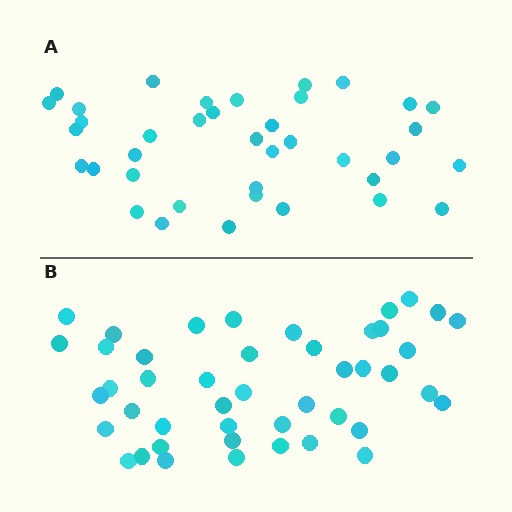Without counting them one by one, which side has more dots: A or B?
Region B (the bottom region) has more dots.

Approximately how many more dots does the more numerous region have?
Region B has roughly 8 or so more dots than region A.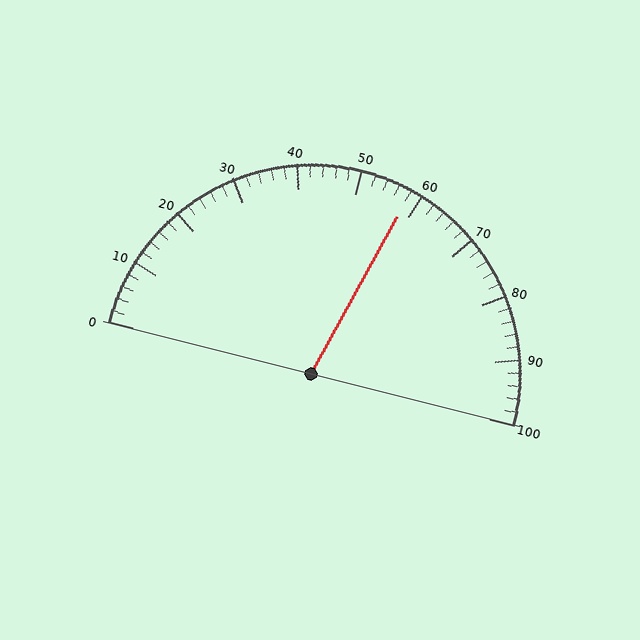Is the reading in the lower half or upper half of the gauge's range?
The reading is in the upper half of the range (0 to 100).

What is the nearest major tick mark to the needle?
The nearest major tick mark is 60.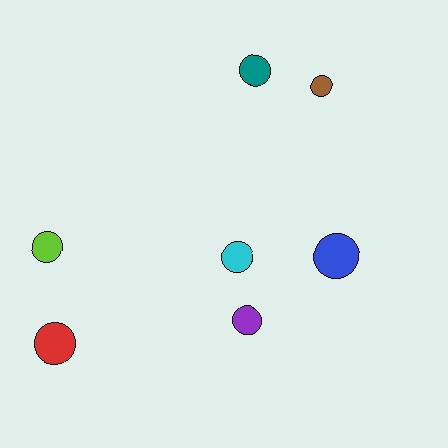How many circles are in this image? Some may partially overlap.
There are 7 circles.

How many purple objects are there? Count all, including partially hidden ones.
There is 1 purple object.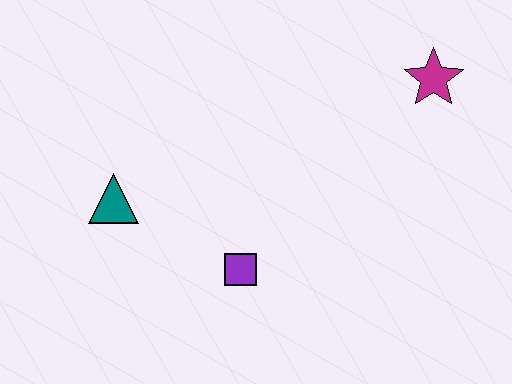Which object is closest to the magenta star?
The purple square is closest to the magenta star.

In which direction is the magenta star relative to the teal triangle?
The magenta star is to the right of the teal triangle.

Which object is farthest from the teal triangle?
The magenta star is farthest from the teal triangle.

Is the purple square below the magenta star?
Yes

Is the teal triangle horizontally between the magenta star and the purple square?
No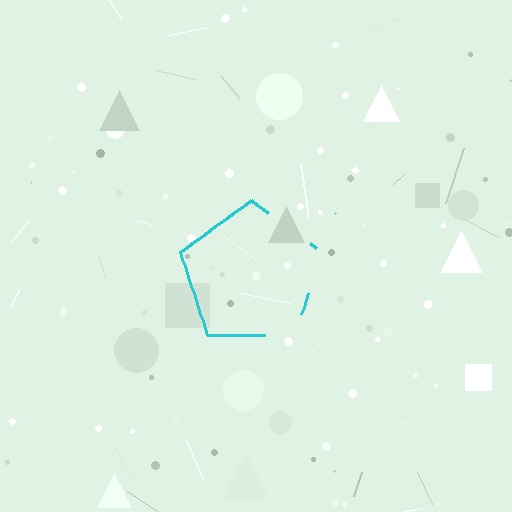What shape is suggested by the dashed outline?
The dashed outline suggests a pentagon.